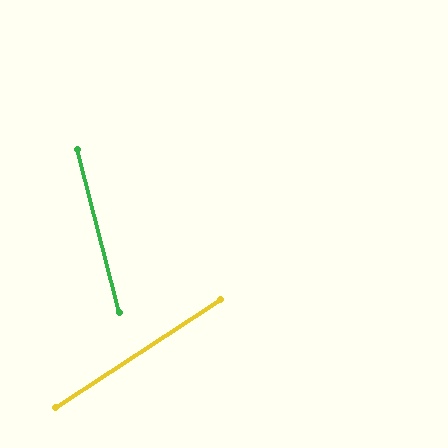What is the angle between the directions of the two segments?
Approximately 71 degrees.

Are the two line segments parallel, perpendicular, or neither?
Neither parallel nor perpendicular — they differ by about 71°.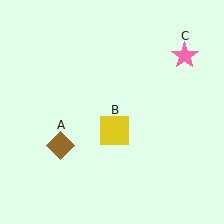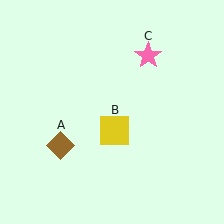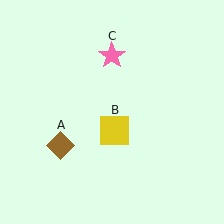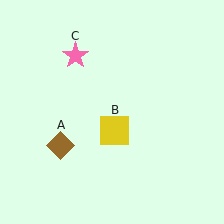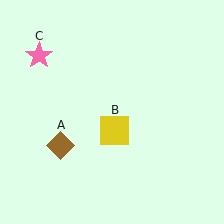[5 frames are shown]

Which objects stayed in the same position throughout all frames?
Brown diamond (object A) and yellow square (object B) remained stationary.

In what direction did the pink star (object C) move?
The pink star (object C) moved left.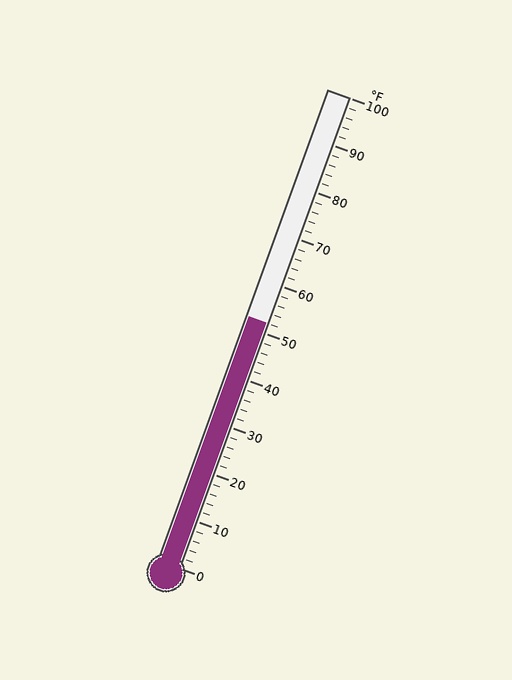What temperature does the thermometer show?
The thermometer shows approximately 52°F.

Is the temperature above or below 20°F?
The temperature is above 20°F.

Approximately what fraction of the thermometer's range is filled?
The thermometer is filled to approximately 50% of its range.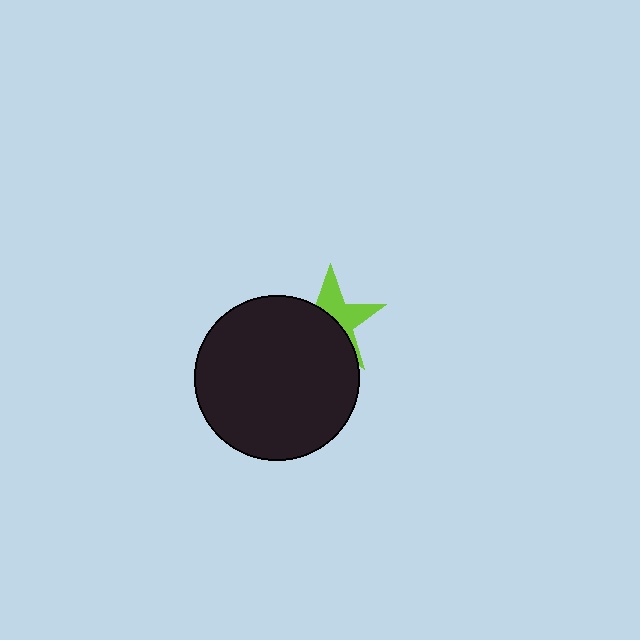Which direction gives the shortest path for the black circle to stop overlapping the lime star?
Moving toward the lower-left gives the shortest separation.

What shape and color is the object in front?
The object in front is a black circle.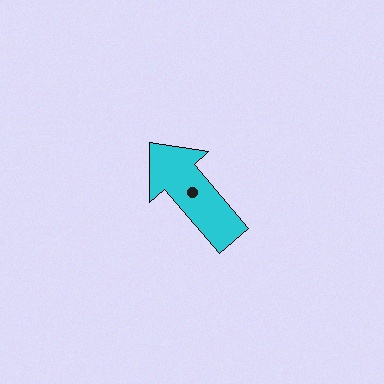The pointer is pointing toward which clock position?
Roughly 11 o'clock.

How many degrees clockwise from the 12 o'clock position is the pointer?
Approximately 319 degrees.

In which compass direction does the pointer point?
Northwest.